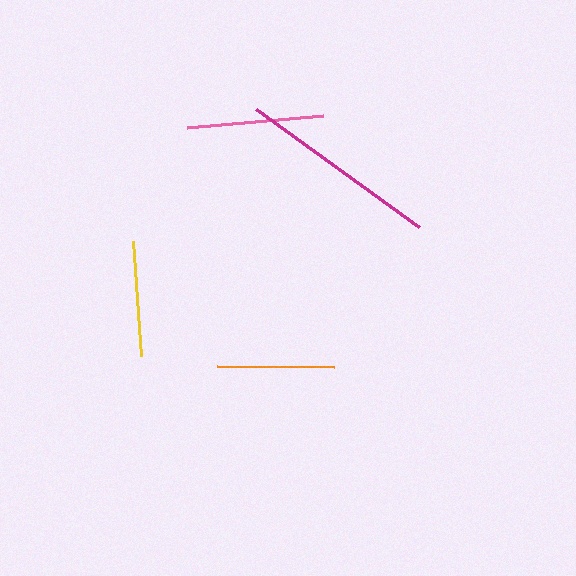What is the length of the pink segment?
The pink segment is approximately 137 pixels long.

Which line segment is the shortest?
The yellow line is the shortest at approximately 115 pixels.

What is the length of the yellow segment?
The yellow segment is approximately 115 pixels long.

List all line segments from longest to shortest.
From longest to shortest: magenta, pink, orange, yellow.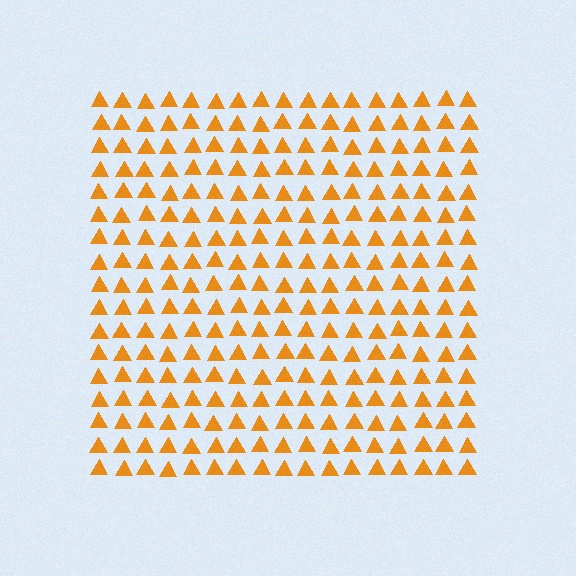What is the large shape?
The large shape is a square.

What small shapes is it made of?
It is made of small triangles.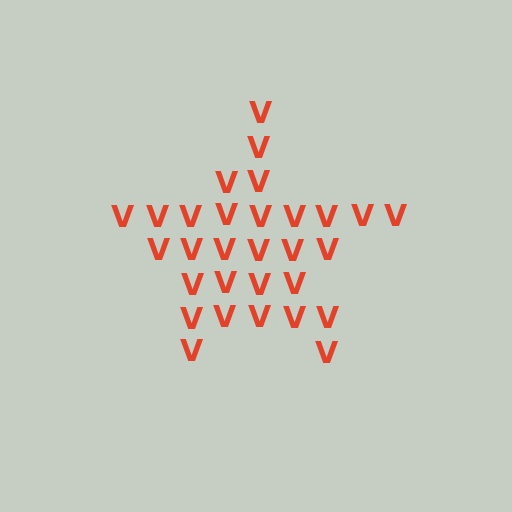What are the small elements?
The small elements are letter V's.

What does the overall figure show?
The overall figure shows a star.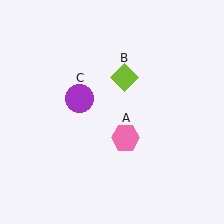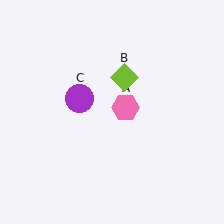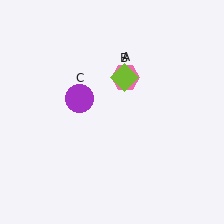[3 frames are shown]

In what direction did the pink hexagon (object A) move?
The pink hexagon (object A) moved up.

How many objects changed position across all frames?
1 object changed position: pink hexagon (object A).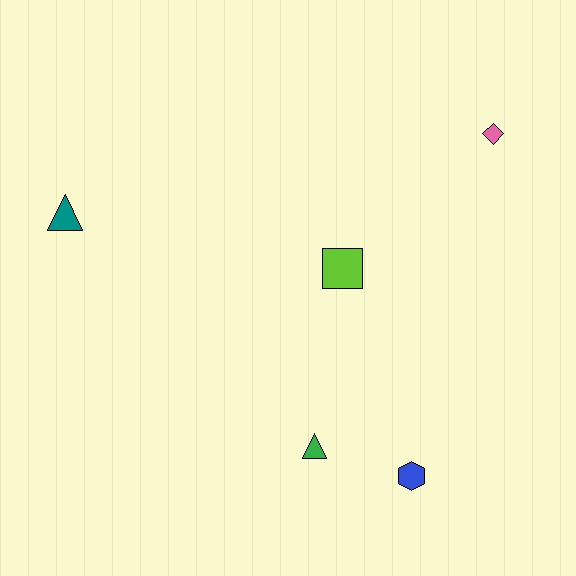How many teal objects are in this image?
There is 1 teal object.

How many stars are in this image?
There are no stars.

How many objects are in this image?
There are 5 objects.